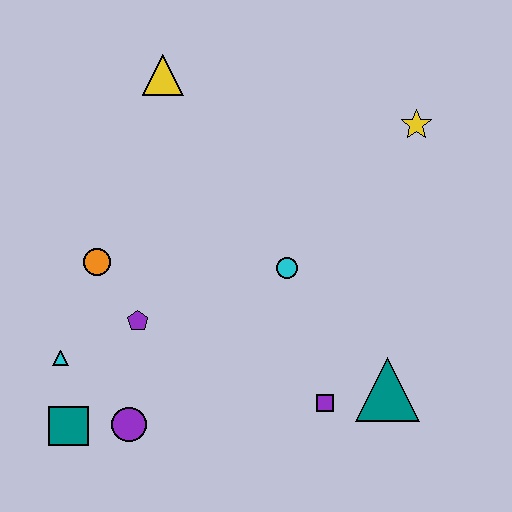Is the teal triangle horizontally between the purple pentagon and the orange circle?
No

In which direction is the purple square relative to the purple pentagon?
The purple square is to the right of the purple pentagon.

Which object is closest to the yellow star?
The cyan circle is closest to the yellow star.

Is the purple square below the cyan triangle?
Yes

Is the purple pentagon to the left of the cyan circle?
Yes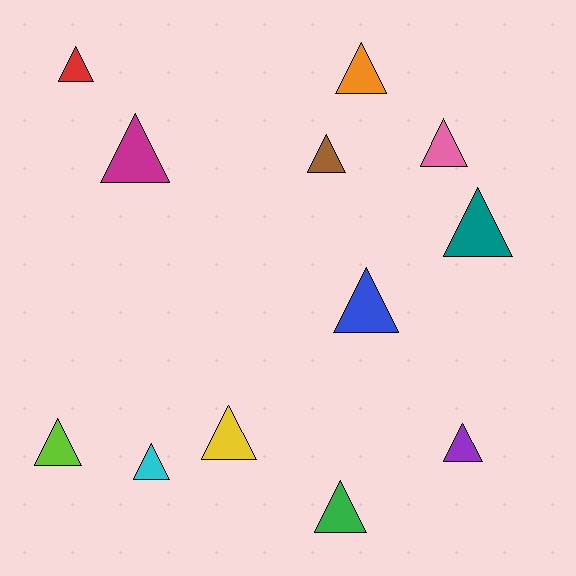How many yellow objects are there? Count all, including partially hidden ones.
There is 1 yellow object.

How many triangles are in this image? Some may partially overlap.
There are 12 triangles.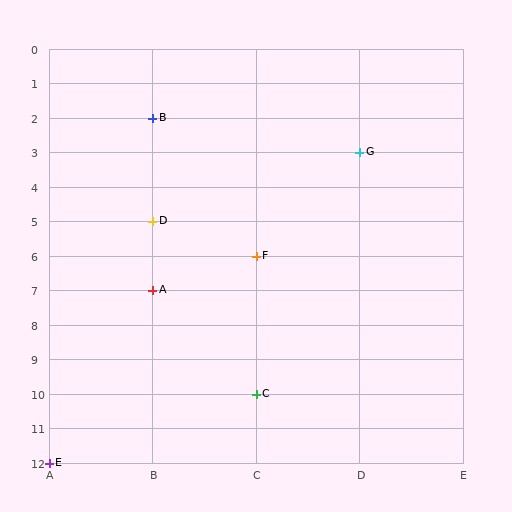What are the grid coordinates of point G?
Point G is at grid coordinates (D, 3).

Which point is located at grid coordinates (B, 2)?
Point B is at (B, 2).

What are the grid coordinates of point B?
Point B is at grid coordinates (B, 2).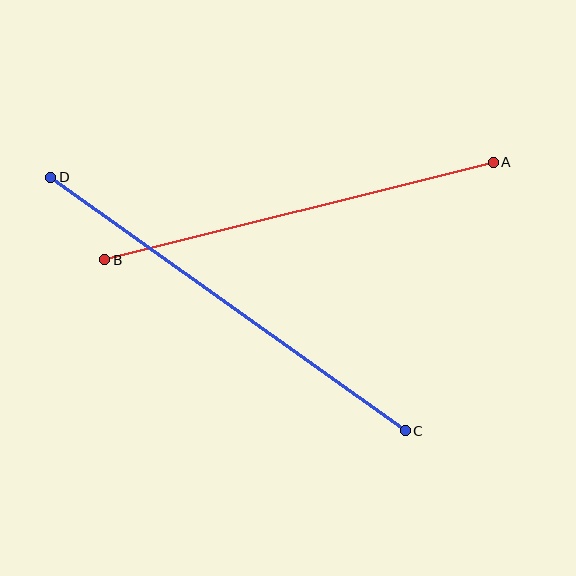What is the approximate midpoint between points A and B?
The midpoint is at approximately (299, 211) pixels.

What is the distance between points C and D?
The distance is approximately 436 pixels.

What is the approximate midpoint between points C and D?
The midpoint is at approximately (228, 304) pixels.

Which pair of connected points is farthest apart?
Points C and D are farthest apart.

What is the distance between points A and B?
The distance is approximately 401 pixels.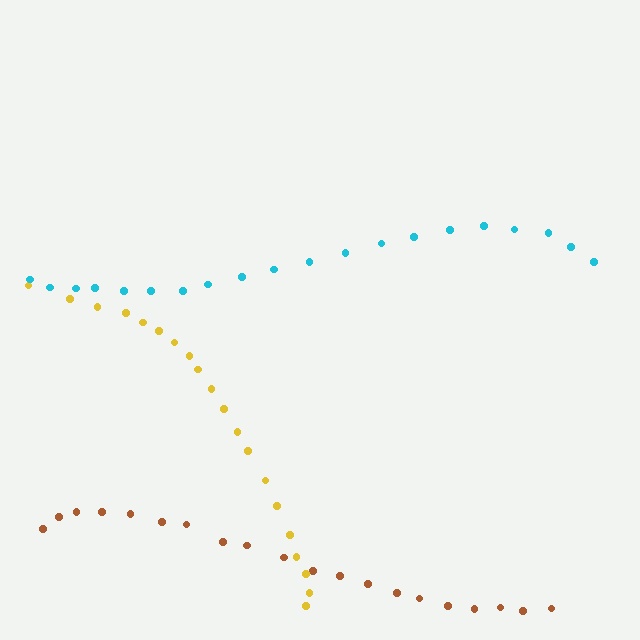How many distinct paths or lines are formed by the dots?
There are 3 distinct paths.